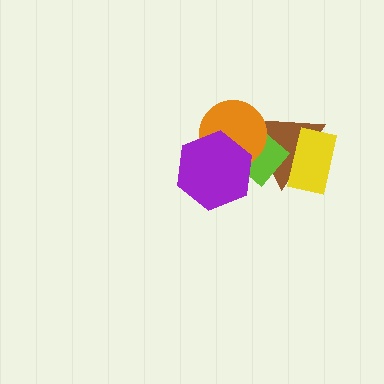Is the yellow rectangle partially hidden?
Yes, it is partially covered by another shape.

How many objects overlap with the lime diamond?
4 objects overlap with the lime diamond.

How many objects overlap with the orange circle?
3 objects overlap with the orange circle.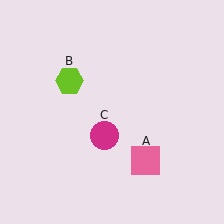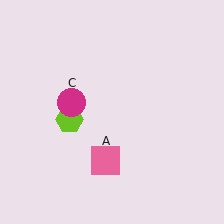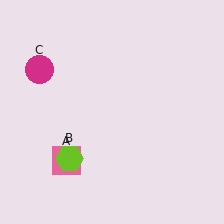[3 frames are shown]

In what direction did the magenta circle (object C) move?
The magenta circle (object C) moved up and to the left.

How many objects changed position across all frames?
3 objects changed position: pink square (object A), lime hexagon (object B), magenta circle (object C).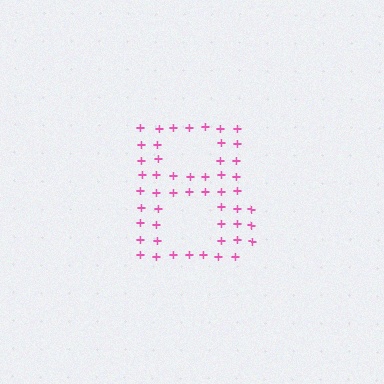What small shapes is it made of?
It is made of small plus signs.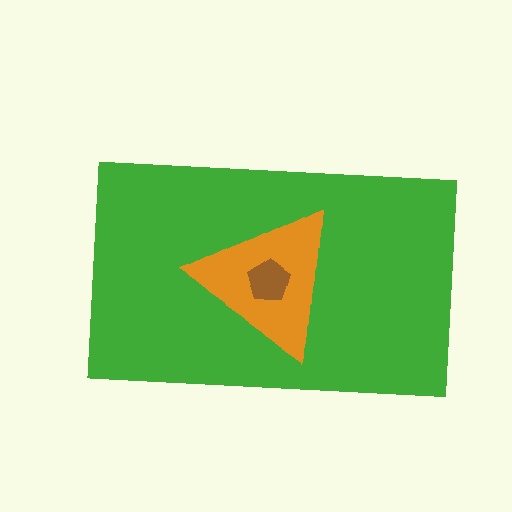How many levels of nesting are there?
3.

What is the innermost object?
The brown pentagon.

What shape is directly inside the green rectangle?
The orange triangle.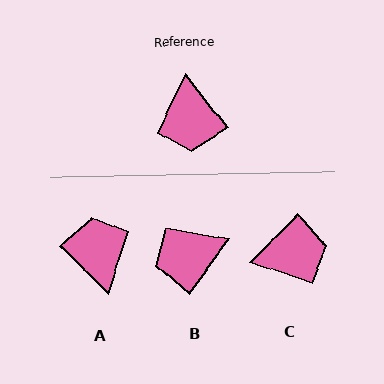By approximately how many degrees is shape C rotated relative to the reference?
Approximately 98 degrees counter-clockwise.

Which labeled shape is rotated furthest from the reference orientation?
A, about 172 degrees away.